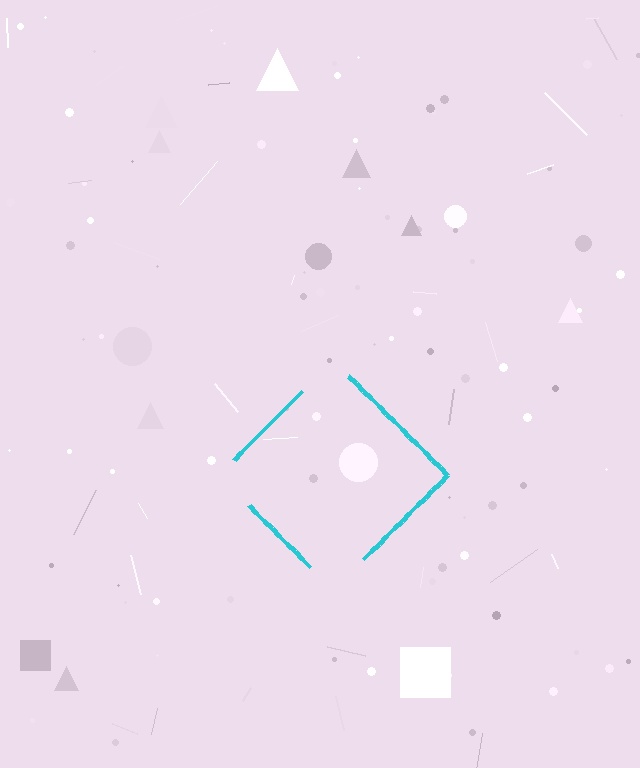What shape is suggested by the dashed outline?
The dashed outline suggests a diamond.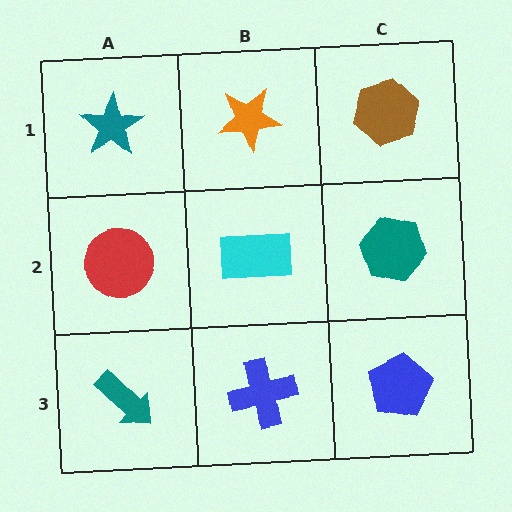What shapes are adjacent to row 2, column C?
A brown hexagon (row 1, column C), a blue pentagon (row 3, column C), a cyan rectangle (row 2, column B).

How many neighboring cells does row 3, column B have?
3.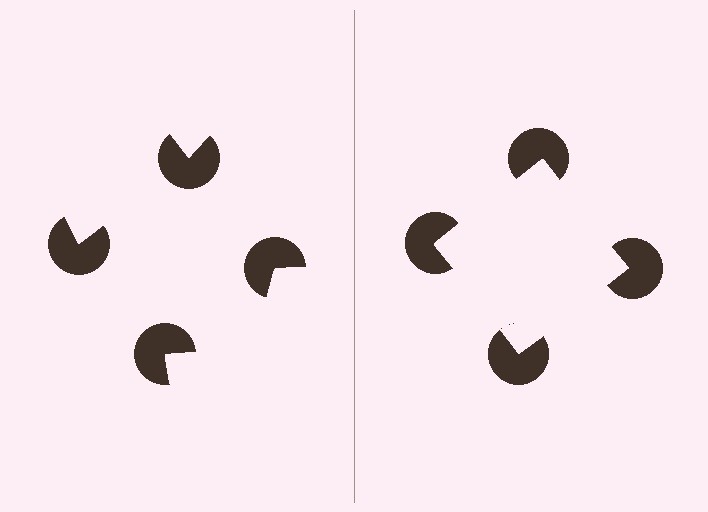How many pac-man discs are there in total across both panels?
8 — 4 on each side.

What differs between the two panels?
The pac-man discs are positioned identically on both sides; only the wedge orientations differ. On the right they align to a square; on the left they are misaligned.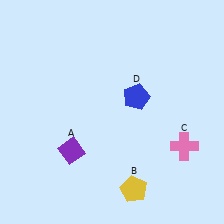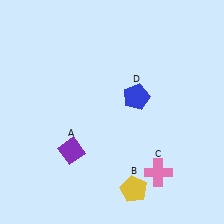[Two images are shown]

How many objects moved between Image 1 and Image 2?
1 object moved between the two images.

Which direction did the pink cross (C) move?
The pink cross (C) moved down.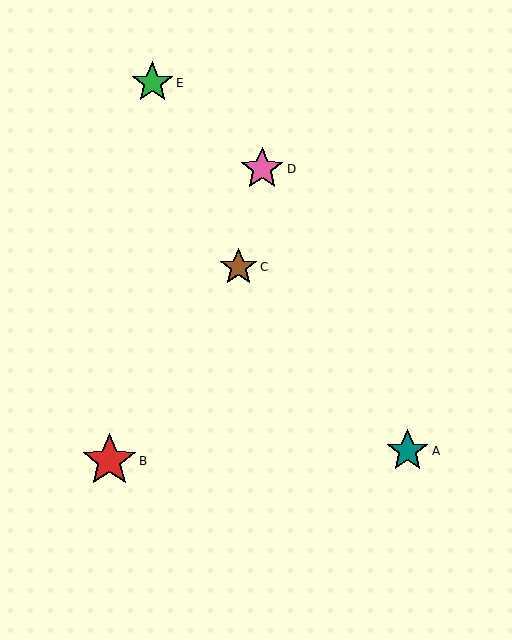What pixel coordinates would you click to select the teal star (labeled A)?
Click at (408, 451) to select the teal star A.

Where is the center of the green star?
The center of the green star is at (152, 83).